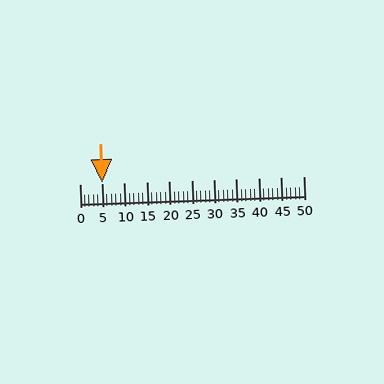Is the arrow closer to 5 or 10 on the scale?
The arrow is closer to 5.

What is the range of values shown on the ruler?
The ruler shows values from 0 to 50.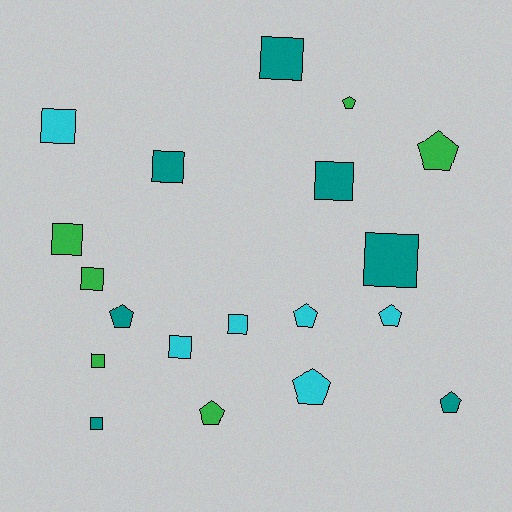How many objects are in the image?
There are 19 objects.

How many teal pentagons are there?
There are 2 teal pentagons.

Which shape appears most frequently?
Square, with 11 objects.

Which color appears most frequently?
Teal, with 7 objects.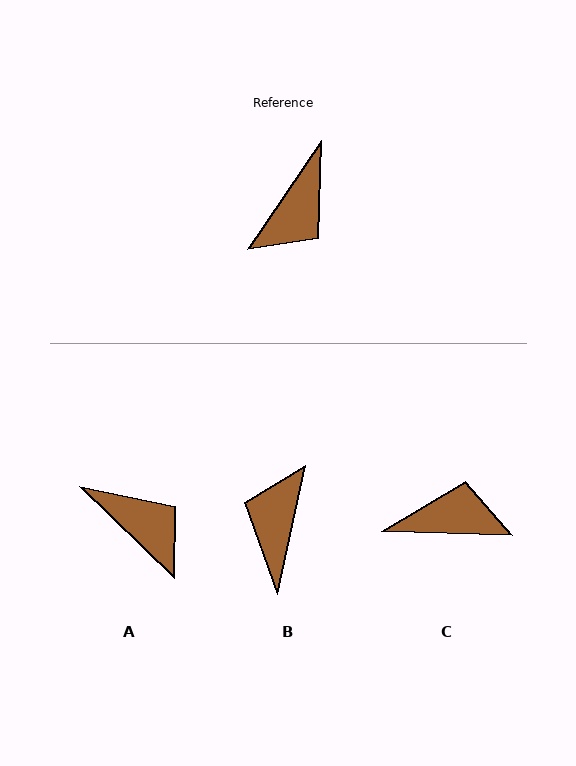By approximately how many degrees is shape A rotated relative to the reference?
Approximately 80 degrees counter-clockwise.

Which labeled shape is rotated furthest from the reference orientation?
B, about 158 degrees away.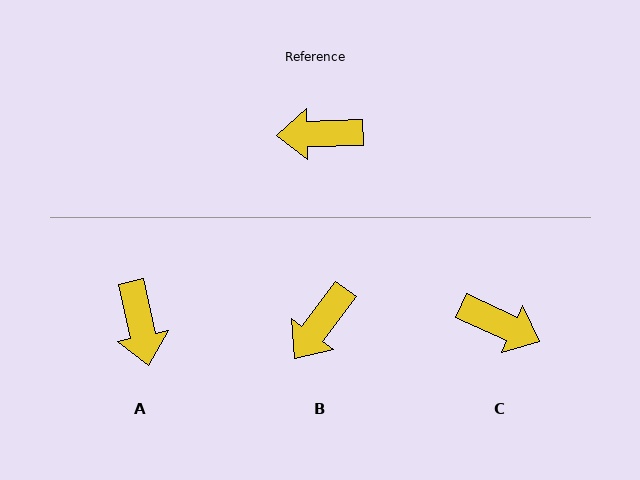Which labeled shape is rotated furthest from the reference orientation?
C, about 154 degrees away.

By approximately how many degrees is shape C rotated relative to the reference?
Approximately 154 degrees counter-clockwise.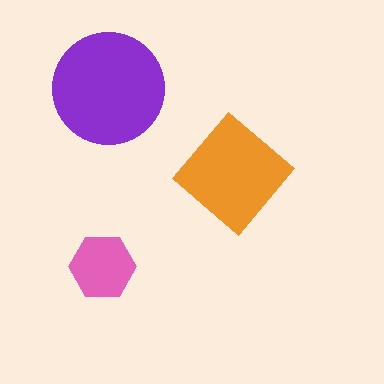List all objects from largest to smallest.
The purple circle, the orange diamond, the pink hexagon.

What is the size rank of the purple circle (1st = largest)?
1st.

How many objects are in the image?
There are 3 objects in the image.